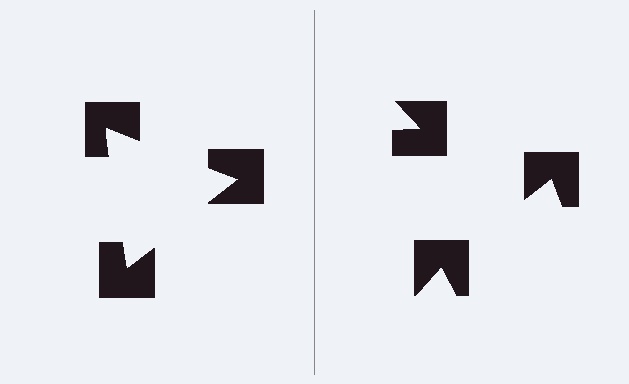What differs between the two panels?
The notched squares are positioned identically on both sides; only the wedge orientations differ. On the left they align to a triangle; on the right they are misaligned.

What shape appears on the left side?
An illusory triangle.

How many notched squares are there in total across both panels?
6 — 3 on each side.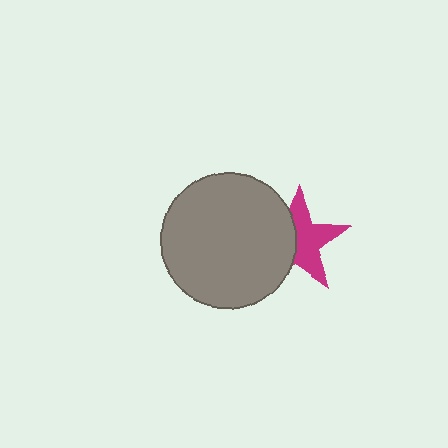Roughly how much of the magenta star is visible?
About half of it is visible (roughly 56%).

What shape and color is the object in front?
The object in front is a gray circle.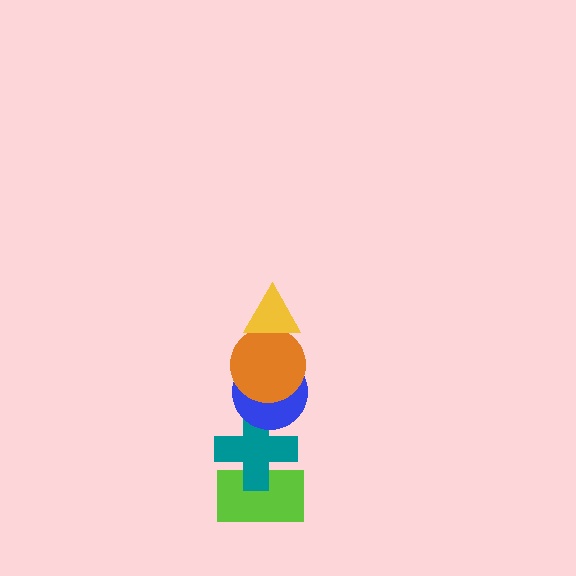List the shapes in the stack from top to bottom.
From top to bottom: the yellow triangle, the orange circle, the blue circle, the teal cross, the lime rectangle.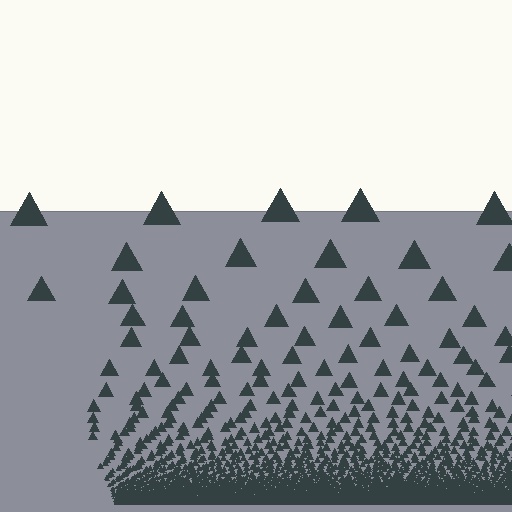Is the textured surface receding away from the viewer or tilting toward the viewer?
The surface appears to tilt toward the viewer. Texture elements get larger and sparser toward the top.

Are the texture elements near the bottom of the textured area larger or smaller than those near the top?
Smaller. The gradient is inverted — elements near the bottom are smaller and denser.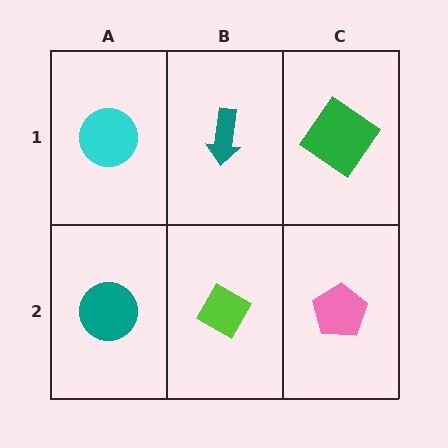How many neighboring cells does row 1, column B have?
3.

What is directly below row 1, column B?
A lime diamond.